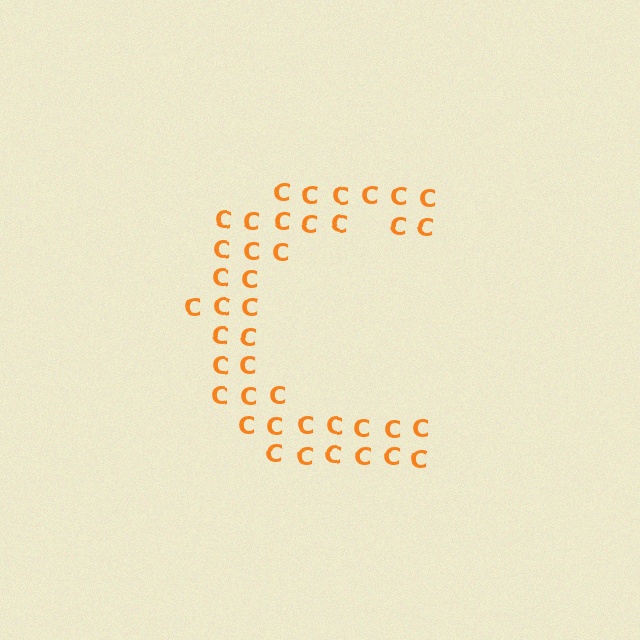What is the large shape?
The large shape is the letter C.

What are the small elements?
The small elements are letter C's.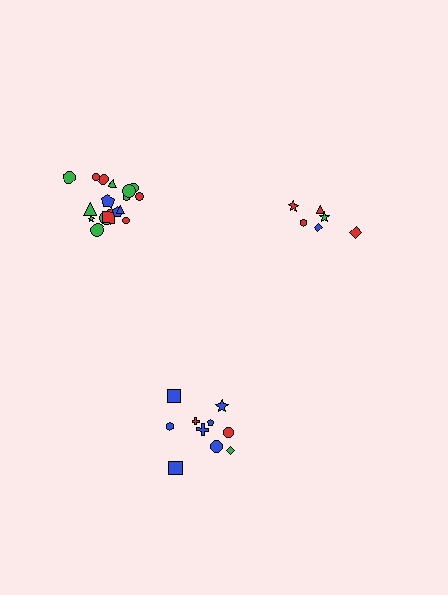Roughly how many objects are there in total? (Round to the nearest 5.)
Roughly 35 objects in total.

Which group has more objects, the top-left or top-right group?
The top-left group.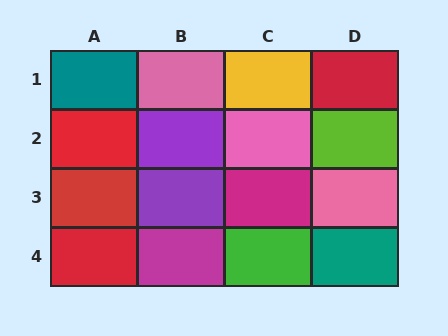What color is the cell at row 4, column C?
Green.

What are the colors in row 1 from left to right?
Teal, pink, yellow, red.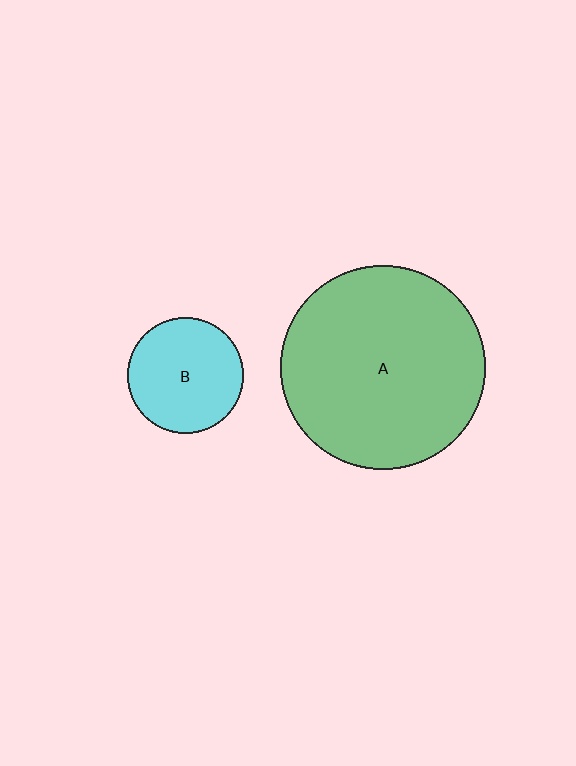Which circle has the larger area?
Circle A (green).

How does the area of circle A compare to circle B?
Approximately 3.1 times.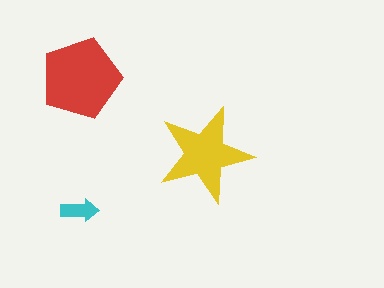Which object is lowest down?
The cyan arrow is bottommost.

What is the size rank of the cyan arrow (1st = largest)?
3rd.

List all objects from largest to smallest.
The red pentagon, the yellow star, the cyan arrow.